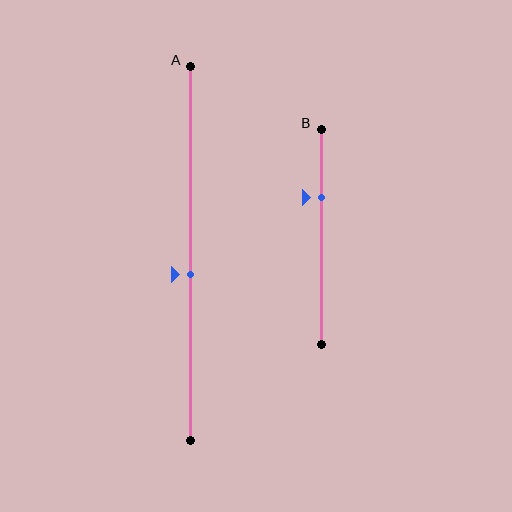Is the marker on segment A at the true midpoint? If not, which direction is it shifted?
No, the marker on segment A is shifted downward by about 6% of the segment length.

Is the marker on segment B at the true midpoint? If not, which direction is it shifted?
No, the marker on segment B is shifted upward by about 19% of the segment length.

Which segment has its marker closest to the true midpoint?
Segment A has its marker closest to the true midpoint.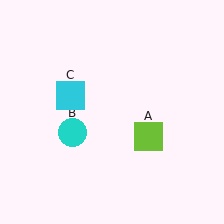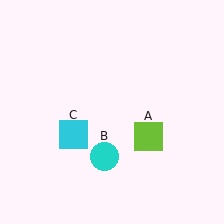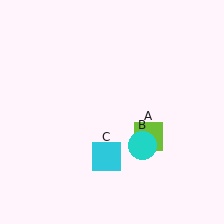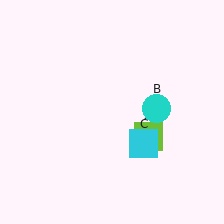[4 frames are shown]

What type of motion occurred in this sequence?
The cyan circle (object B), cyan square (object C) rotated counterclockwise around the center of the scene.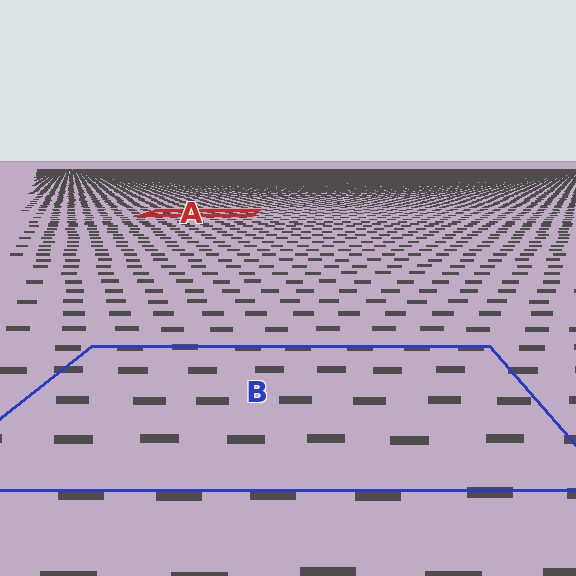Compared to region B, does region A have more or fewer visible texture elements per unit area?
Region A has more texture elements per unit area — they are packed more densely because it is farther away.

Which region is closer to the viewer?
Region B is closer. The texture elements there are larger and more spread out.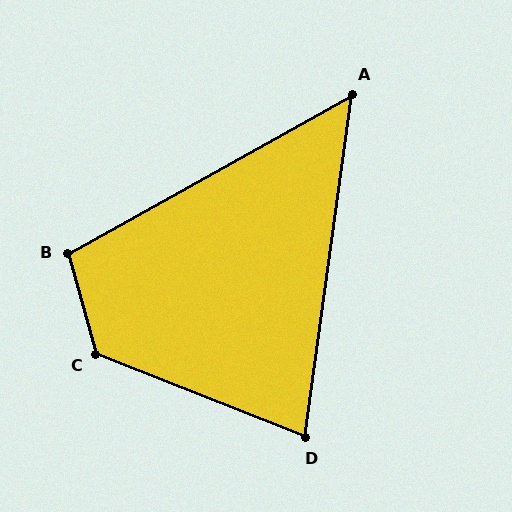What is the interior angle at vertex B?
Approximately 104 degrees (obtuse).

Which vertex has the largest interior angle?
C, at approximately 127 degrees.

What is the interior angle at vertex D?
Approximately 76 degrees (acute).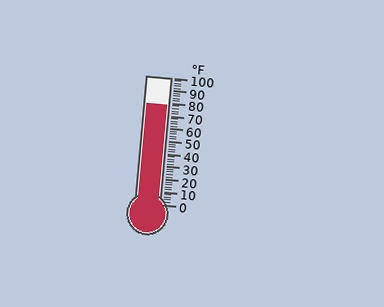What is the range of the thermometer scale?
The thermometer scale ranges from 0°F to 100°F.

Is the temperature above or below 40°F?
The temperature is above 40°F.